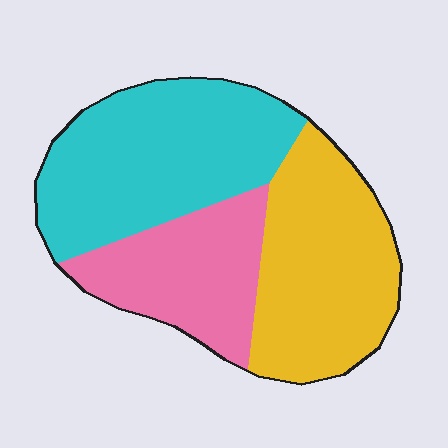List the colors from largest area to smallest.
From largest to smallest: cyan, yellow, pink.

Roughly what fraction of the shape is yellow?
Yellow takes up about three eighths (3/8) of the shape.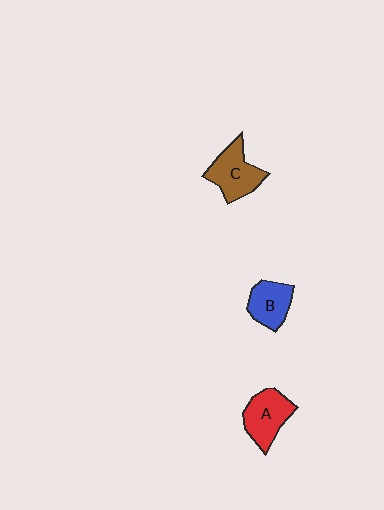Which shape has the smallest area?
Shape B (blue).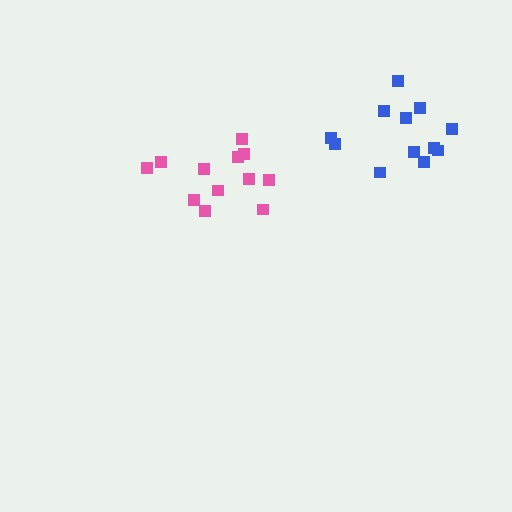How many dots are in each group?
Group 1: 12 dots, Group 2: 12 dots (24 total).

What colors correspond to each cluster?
The clusters are colored: blue, pink.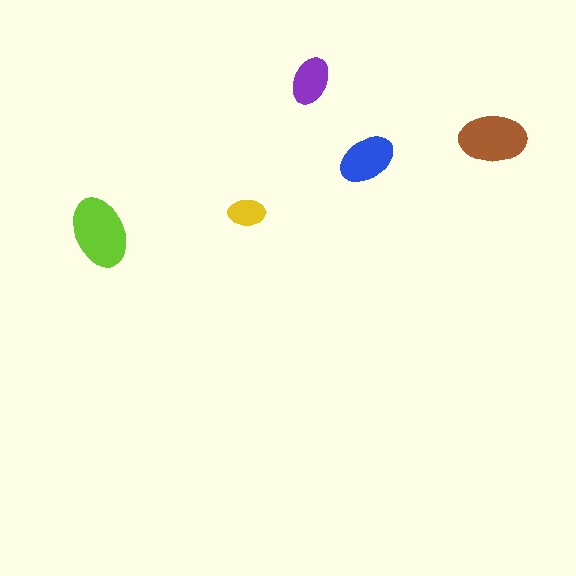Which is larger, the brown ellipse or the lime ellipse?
The lime one.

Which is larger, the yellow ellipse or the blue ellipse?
The blue one.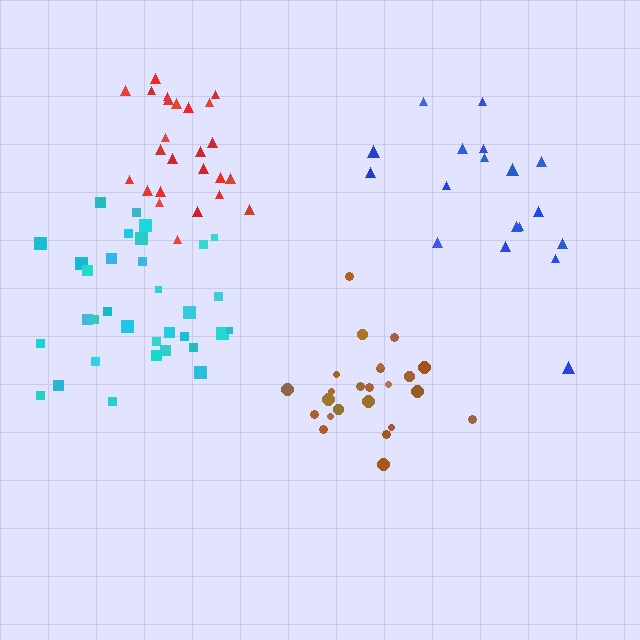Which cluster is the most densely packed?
Brown.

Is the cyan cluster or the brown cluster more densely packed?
Brown.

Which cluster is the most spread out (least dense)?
Blue.